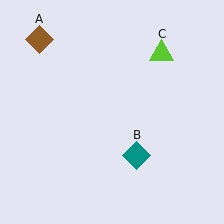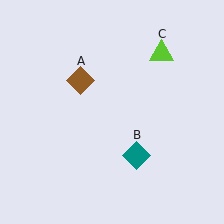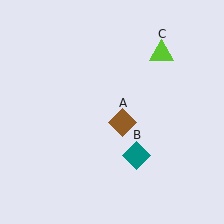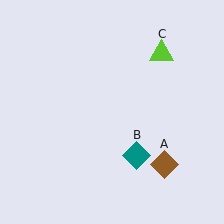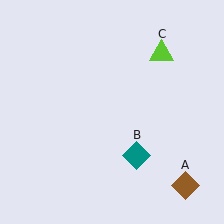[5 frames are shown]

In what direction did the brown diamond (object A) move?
The brown diamond (object A) moved down and to the right.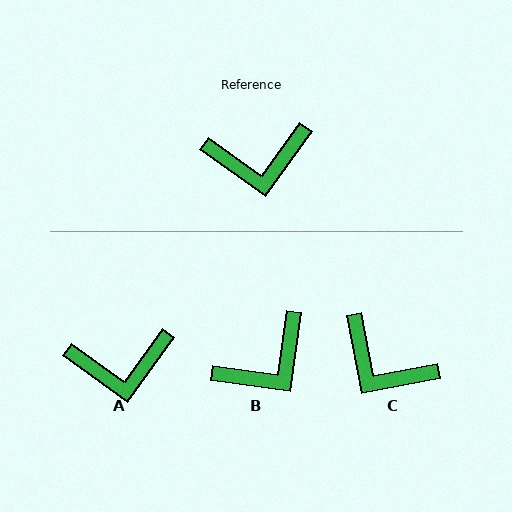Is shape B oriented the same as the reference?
No, it is off by about 28 degrees.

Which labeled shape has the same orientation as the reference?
A.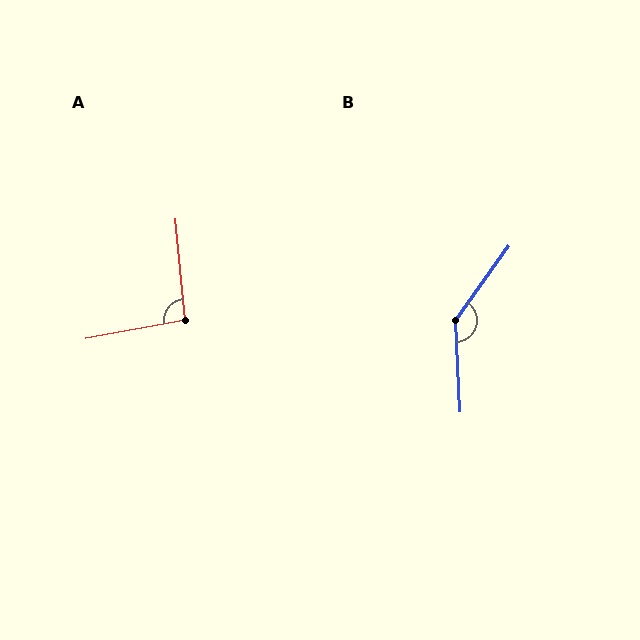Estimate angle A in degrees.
Approximately 95 degrees.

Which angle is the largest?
B, at approximately 141 degrees.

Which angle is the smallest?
A, at approximately 95 degrees.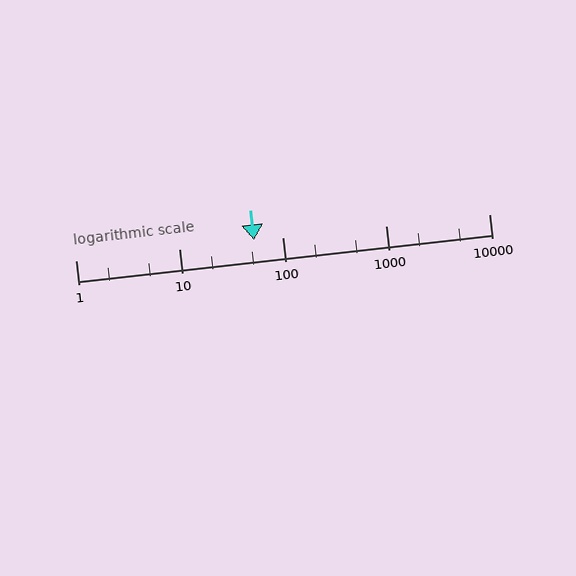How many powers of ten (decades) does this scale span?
The scale spans 4 decades, from 1 to 10000.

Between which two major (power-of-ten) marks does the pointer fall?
The pointer is between 10 and 100.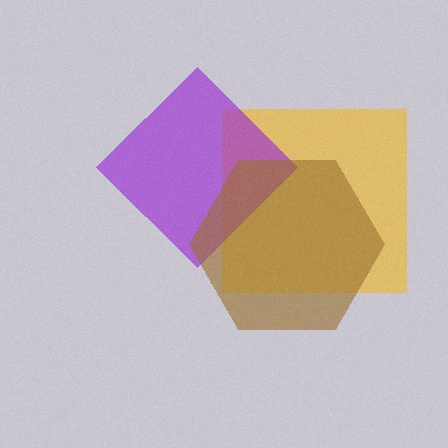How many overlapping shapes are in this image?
There are 3 overlapping shapes in the image.